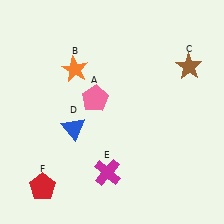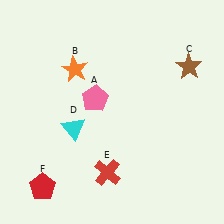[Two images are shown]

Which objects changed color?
D changed from blue to cyan. E changed from magenta to red.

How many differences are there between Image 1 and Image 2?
There are 2 differences between the two images.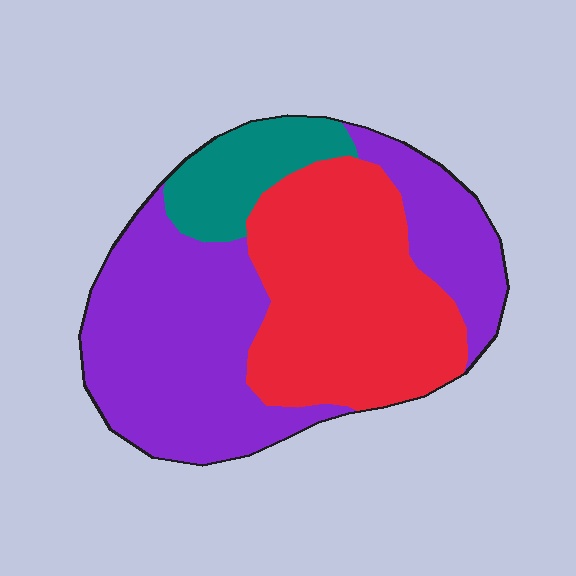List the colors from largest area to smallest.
From largest to smallest: purple, red, teal.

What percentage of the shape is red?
Red takes up about three eighths (3/8) of the shape.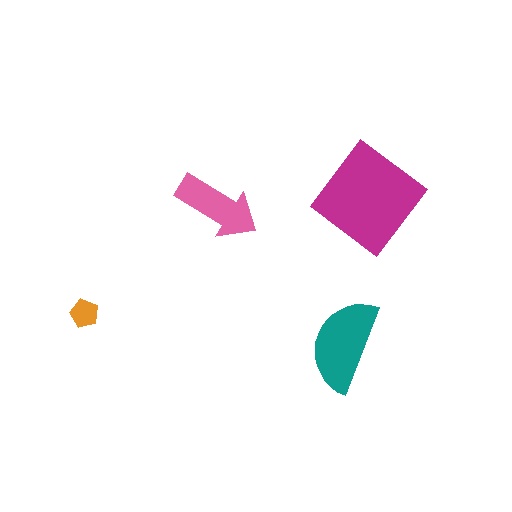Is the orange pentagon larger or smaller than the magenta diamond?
Smaller.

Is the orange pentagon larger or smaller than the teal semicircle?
Smaller.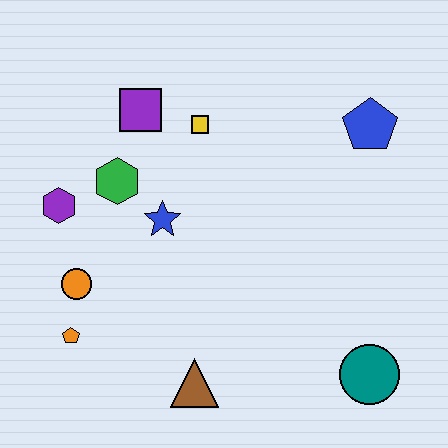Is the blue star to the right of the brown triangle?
No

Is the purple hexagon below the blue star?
No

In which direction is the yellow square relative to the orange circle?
The yellow square is above the orange circle.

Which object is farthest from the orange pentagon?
The blue pentagon is farthest from the orange pentagon.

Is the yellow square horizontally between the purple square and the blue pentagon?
Yes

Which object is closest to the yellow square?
The purple square is closest to the yellow square.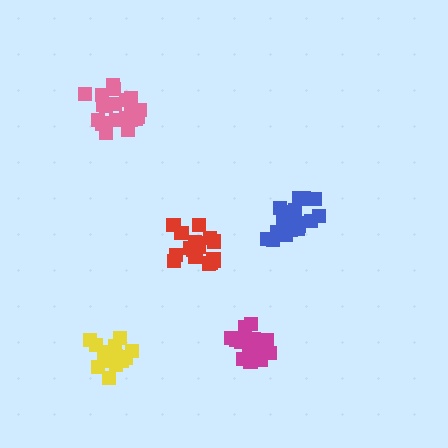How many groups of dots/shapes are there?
There are 5 groups.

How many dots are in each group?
Group 1: 15 dots, Group 2: 20 dots, Group 3: 17 dots, Group 4: 18 dots, Group 5: 20 dots (90 total).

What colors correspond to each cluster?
The clusters are colored: magenta, pink, yellow, red, blue.